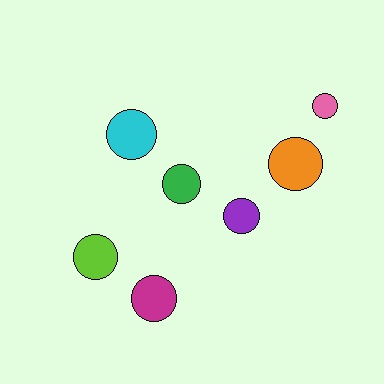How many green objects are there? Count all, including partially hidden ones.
There is 1 green object.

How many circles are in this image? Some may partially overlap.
There are 7 circles.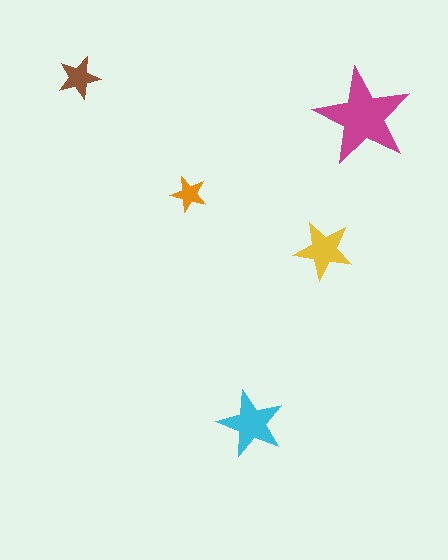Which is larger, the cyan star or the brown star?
The cyan one.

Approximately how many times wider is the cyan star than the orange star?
About 2 times wider.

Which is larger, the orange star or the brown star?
The brown one.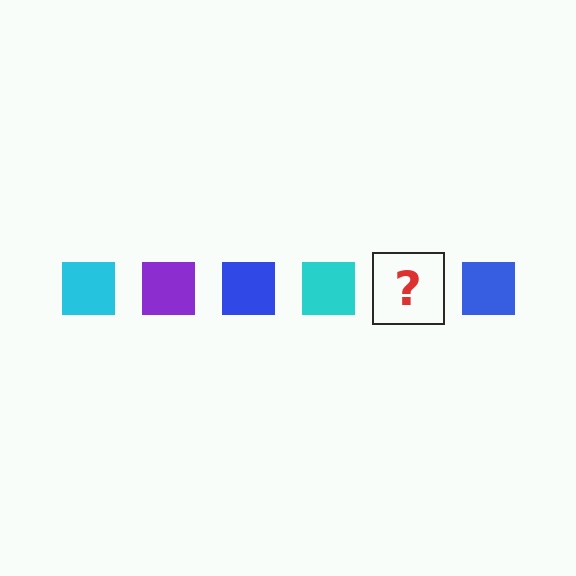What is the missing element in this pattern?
The missing element is a purple square.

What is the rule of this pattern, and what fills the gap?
The rule is that the pattern cycles through cyan, purple, blue squares. The gap should be filled with a purple square.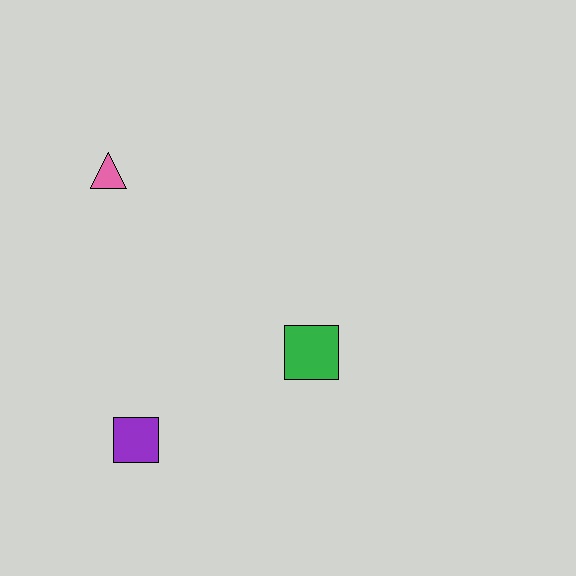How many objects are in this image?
There are 3 objects.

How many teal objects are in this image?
There are no teal objects.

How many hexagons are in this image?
There are no hexagons.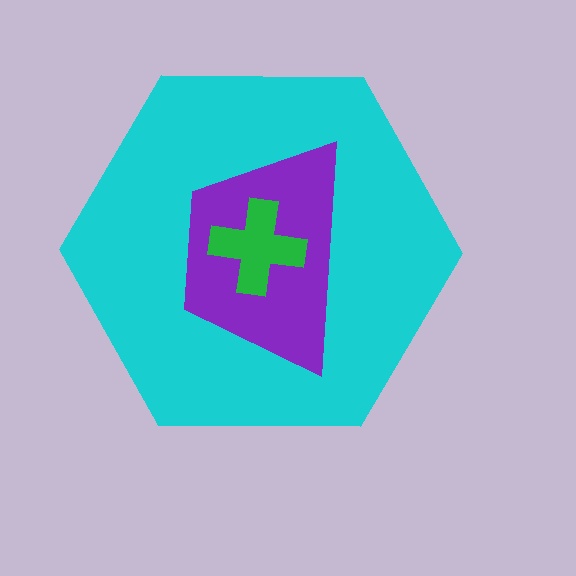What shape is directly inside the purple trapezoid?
The green cross.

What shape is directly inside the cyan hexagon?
The purple trapezoid.